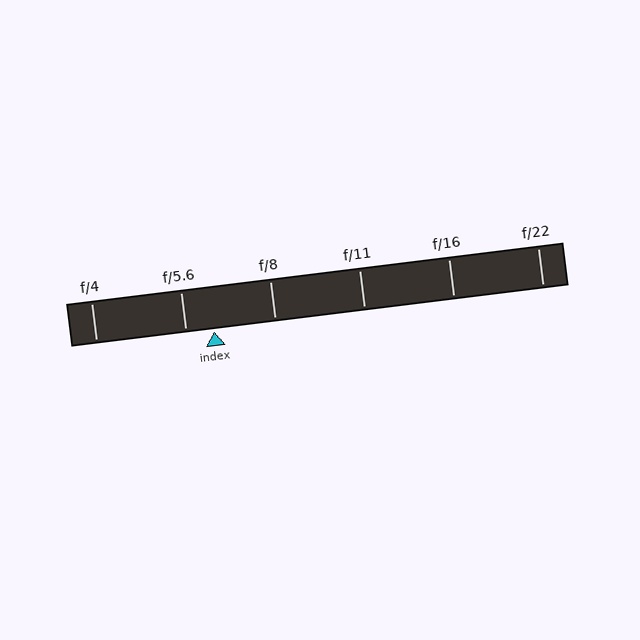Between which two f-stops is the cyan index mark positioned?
The index mark is between f/5.6 and f/8.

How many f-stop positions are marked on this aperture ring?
There are 6 f-stop positions marked.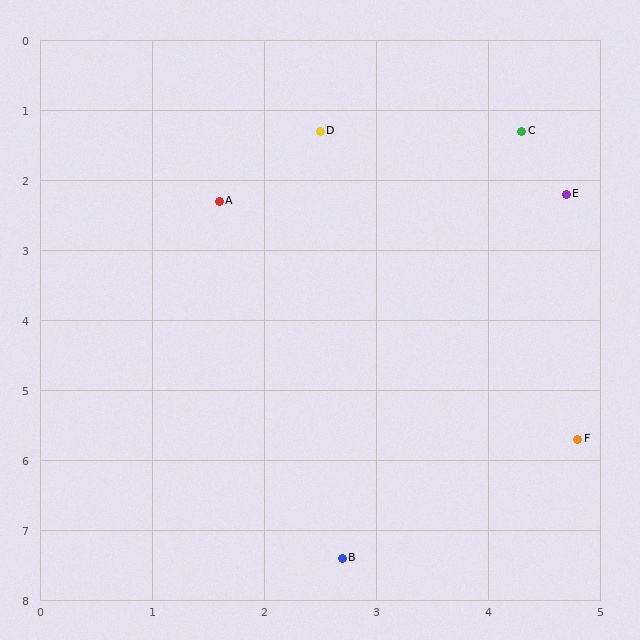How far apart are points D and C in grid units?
Points D and C are about 1.8 grid units apart.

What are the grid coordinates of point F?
Point F is at approximately (4.8, 5.7).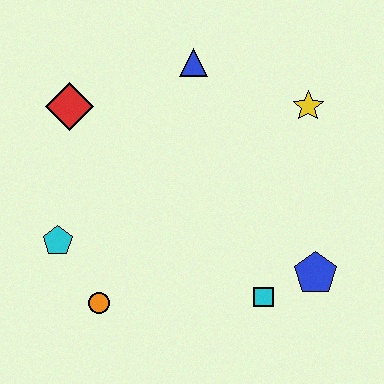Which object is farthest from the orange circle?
The yellow star is farthest from the orange circle.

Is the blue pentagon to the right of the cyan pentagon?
Yes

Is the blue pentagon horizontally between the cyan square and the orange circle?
No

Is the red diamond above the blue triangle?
No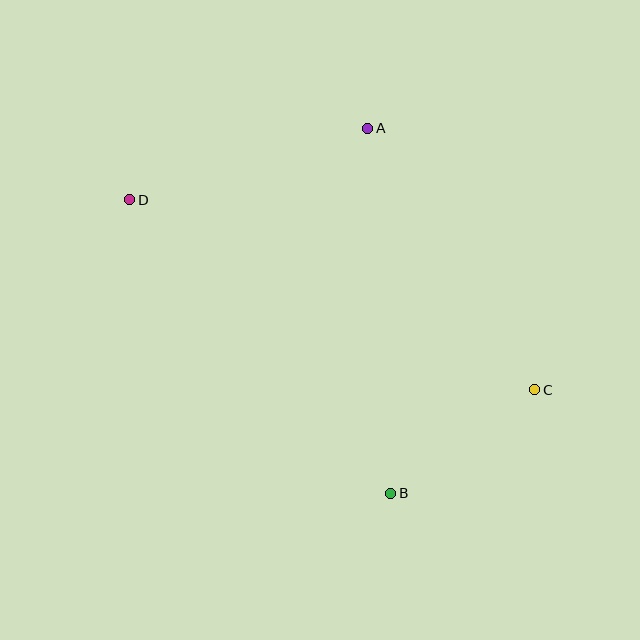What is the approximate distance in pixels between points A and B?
The distance between A and B is approximately 365 pixels.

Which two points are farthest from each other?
Points C and D are farthest from each other.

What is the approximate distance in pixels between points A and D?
The distance between A and D is approximately 249 pixels.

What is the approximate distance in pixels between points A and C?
The distance between A and C is approximately 310 pixels.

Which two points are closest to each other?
Points B and C are closest to each other.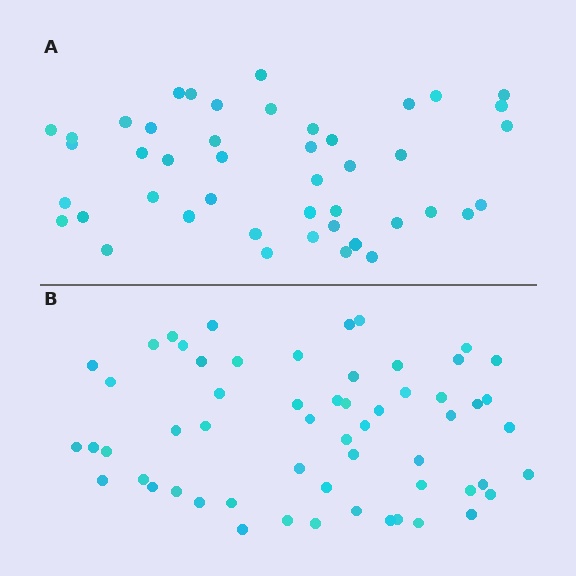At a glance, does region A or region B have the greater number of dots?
Region B (the bottom region) has more dots.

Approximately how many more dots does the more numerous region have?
Region B has approximately 15 more dots than region A.